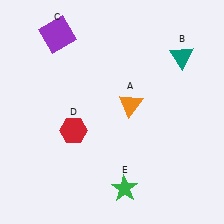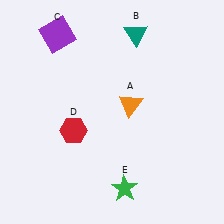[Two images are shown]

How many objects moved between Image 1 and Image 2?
1 object moved between the two images.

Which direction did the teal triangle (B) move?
The teal triangle (B) moved left.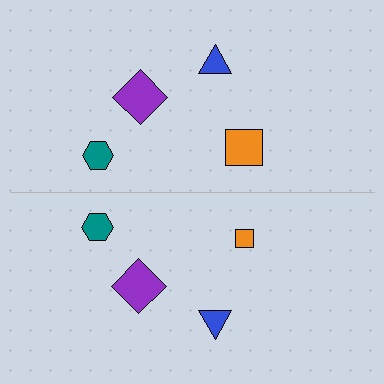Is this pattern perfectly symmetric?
No, the pattern is not perfectly symmetric. The orange square on the bottom side has a different size than its mirror counterpart.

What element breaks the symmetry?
The orange square on the bottom side has a different size than its mirror counterpart.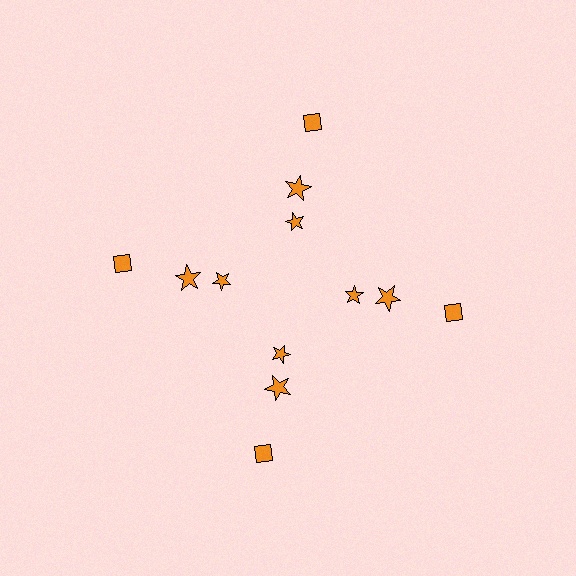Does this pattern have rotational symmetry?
Yes, this pattern has 4-fold rotational symmetry. It looks the same after rotating 90 degrees around the center.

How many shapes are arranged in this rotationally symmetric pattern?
There are 12 shapes, arranged in 4 groups of 3.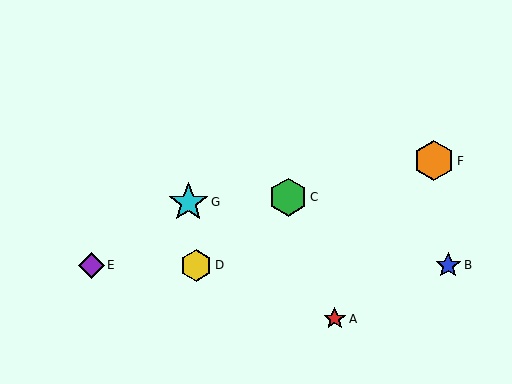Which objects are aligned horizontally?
Objects B, D, E are aligned horizontally.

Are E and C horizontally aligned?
No, E is at y≈265 and C is at y≈197.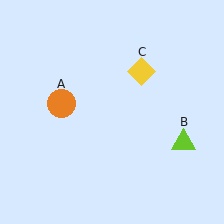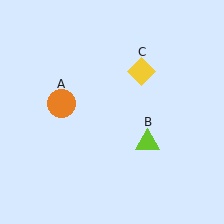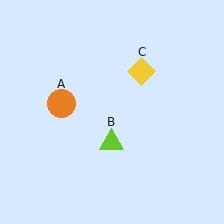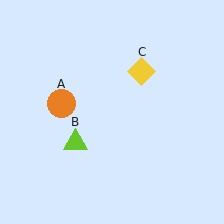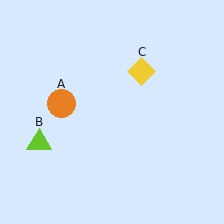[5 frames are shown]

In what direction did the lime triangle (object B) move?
The lime triangle (object B) moved left.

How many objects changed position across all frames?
1 object changed position: lime triangle (object B).